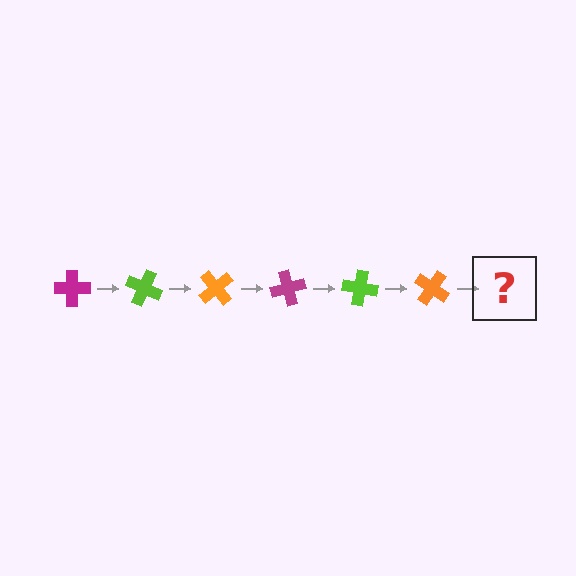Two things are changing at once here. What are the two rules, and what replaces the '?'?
The two rules are that it rotates 25 degrees each step and the color cycles through magenta, lime, and orange. The '?' should be a magenta cross, rotated 150 degrees from the start.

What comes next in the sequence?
The next element should be a magenta cross, rotated 150 degrees from the start.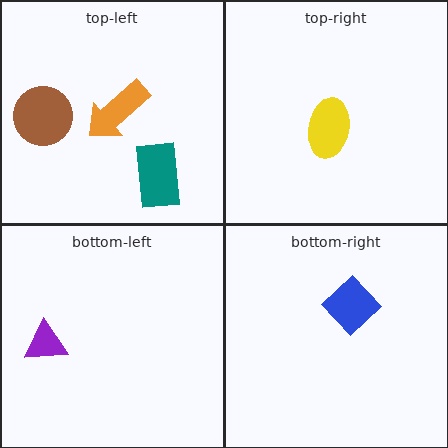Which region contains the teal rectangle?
The top-left region.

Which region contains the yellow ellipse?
The top-right region.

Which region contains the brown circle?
The top-left region.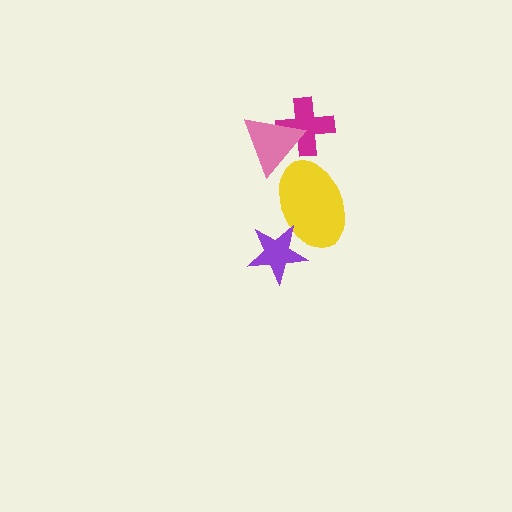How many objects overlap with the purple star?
1 object overlaps with the purple star.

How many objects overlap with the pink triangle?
2 objects overlap with the pink triangle.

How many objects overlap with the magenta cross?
1 object overlaps with the magenta cross.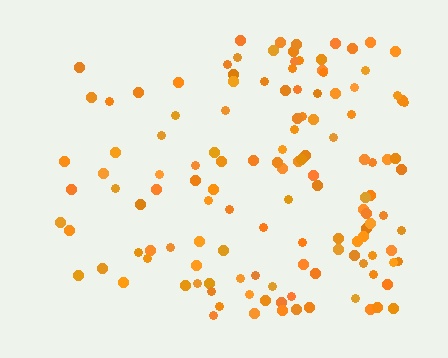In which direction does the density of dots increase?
From left to right, with the right side densest.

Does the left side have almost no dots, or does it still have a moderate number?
Still a moderate number, just noticeably fewer than the right.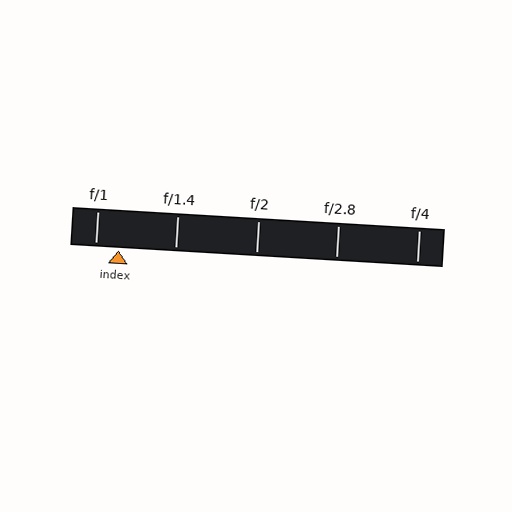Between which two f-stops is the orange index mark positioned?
The index mark is between f/1 and f/1.4.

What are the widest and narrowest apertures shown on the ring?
The widest aperture shown is f/1 and the narrowest is f/4.